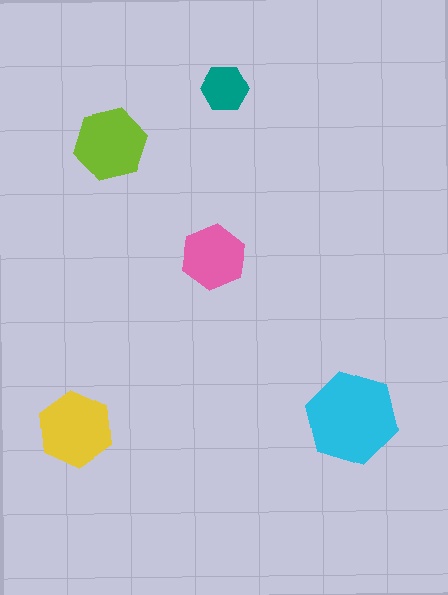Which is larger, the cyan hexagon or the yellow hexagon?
The cyan one.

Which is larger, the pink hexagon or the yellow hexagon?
The yellow one.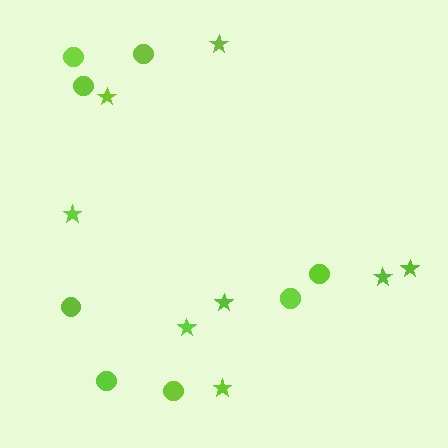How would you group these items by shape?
There are 2 groups: one group of circles (8) and one group of stars (8).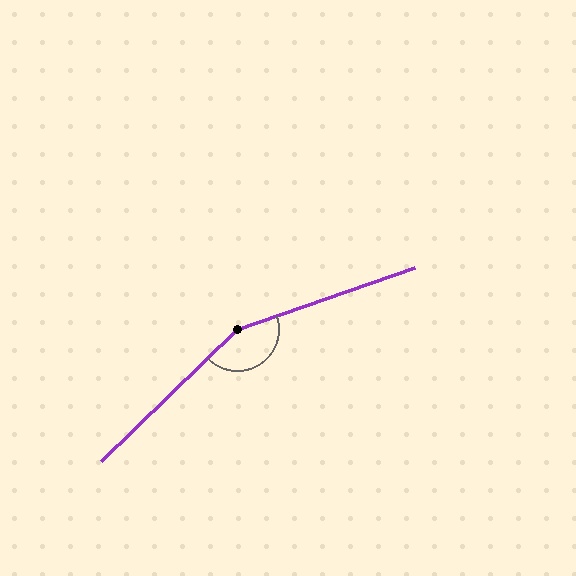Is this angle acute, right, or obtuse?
It is obtuse.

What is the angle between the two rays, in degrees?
Approximately 155 degrees.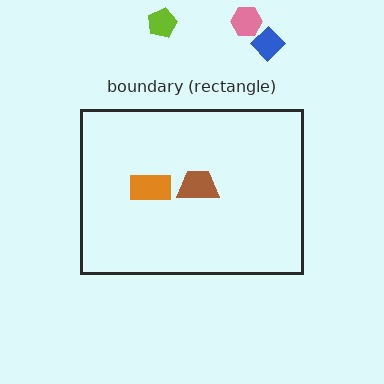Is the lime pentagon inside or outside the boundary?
Outside.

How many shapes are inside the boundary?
2 inside, 3 outside.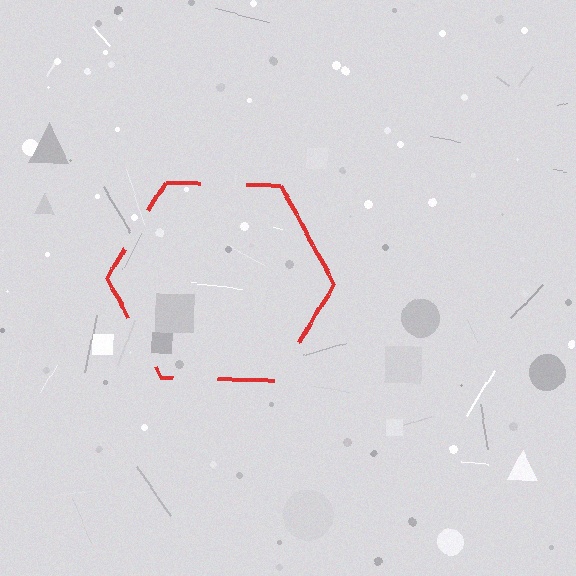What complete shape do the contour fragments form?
The contour fragments form a hexagon.